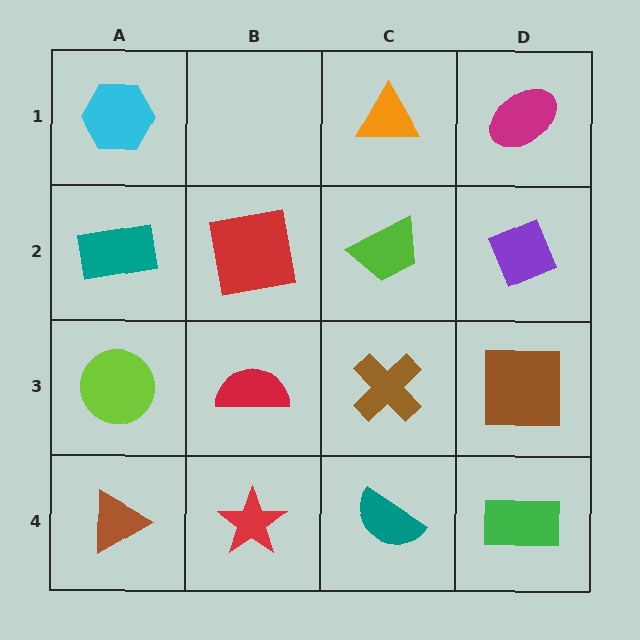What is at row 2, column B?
A red square.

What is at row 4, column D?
A green rectangle.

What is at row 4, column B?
A red star.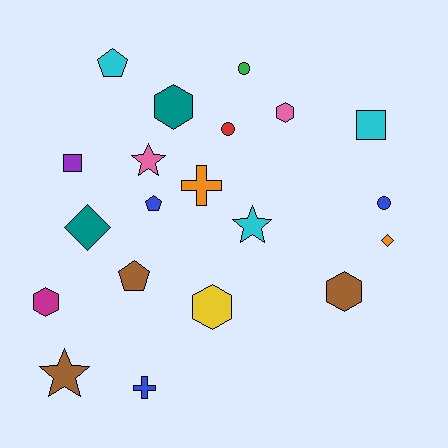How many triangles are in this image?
There are no triangles.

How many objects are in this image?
There are 20 objects.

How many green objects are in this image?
There is 1 green object.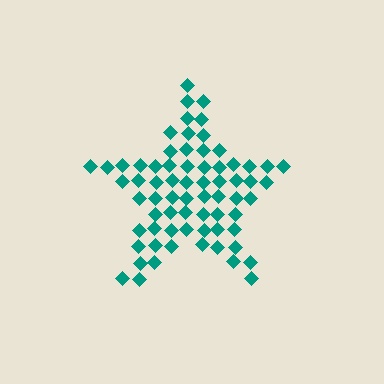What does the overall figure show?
The overall figure shows a star.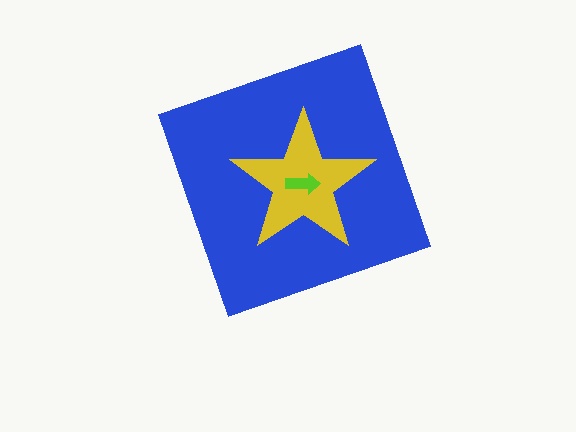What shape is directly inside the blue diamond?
The yellow star.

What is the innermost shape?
The lime arrow.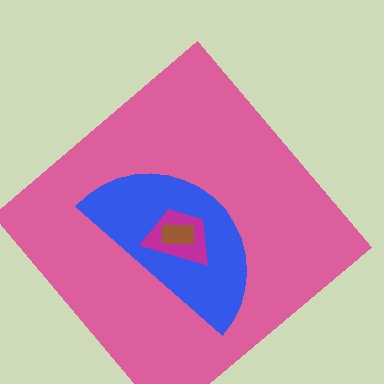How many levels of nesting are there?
4.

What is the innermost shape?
The brown rectangle.